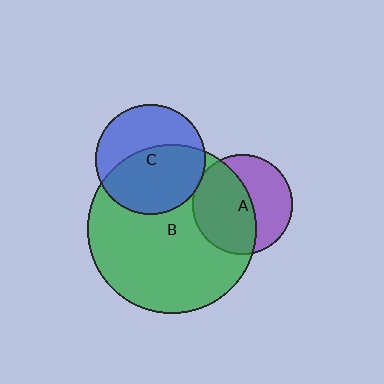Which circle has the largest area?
Circle B (green).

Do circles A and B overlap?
Yes.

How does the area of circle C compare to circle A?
Approximately 1.2 times.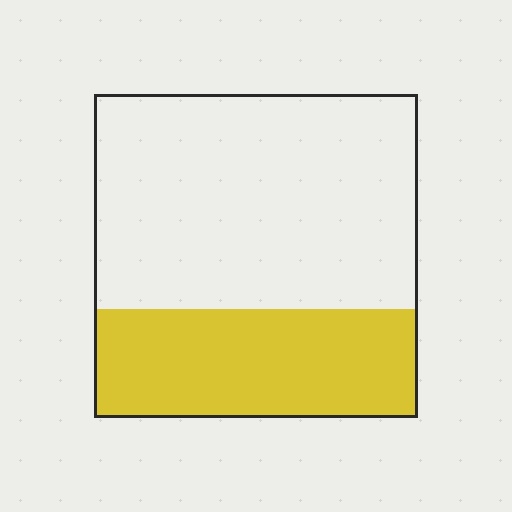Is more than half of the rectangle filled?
No.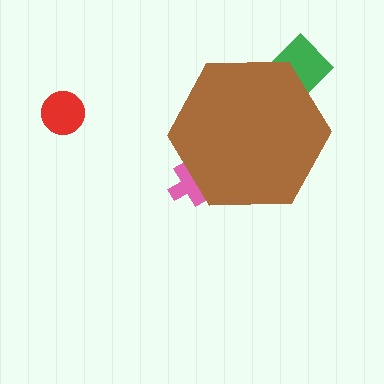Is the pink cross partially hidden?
Yes, the pink cross is partially hidden behind the brown hexagon.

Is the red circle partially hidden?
No, the red circle is fully visible.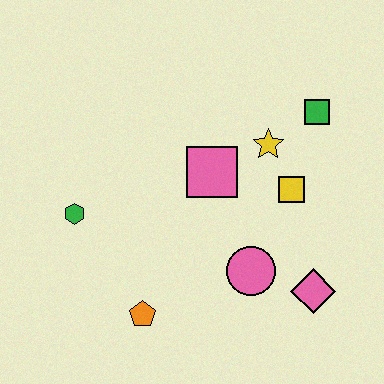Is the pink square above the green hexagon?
Yes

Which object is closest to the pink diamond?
The pink circle is closest to the pink diamond.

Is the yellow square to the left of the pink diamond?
Yes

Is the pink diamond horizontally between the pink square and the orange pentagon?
No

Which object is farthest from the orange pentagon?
The green square is farthest from the orange pentagon.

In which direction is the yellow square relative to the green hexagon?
The yellow square is to the right of the green hexagon.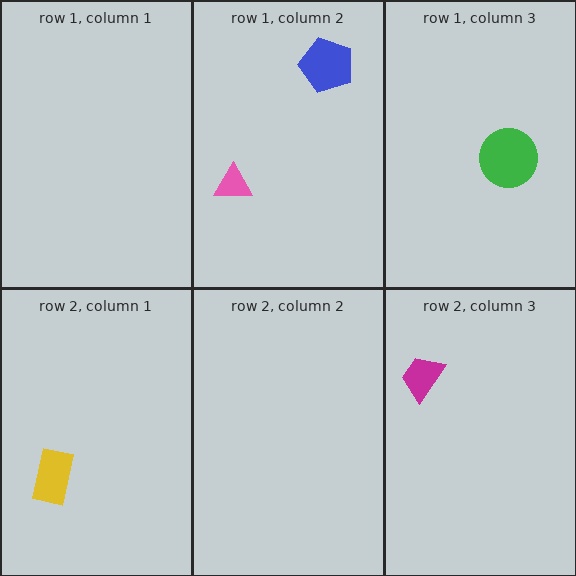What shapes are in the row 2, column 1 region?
The yellow rectangle.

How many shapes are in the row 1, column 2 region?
2.